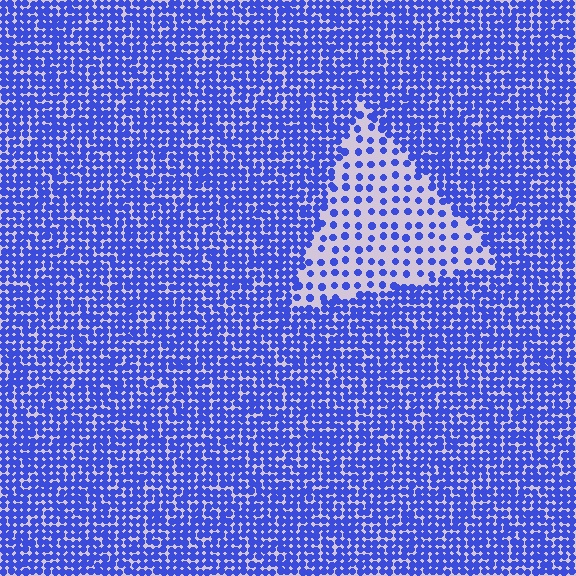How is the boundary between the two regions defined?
The boundary is defined by a change in element density (approximately 2.8x ratio). All elements are the same color, size, and shape.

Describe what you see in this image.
The image contains small blue elements arranged at two different densities. A triangle-shaped region is visible where the elements are less densely packed than the surrounding area.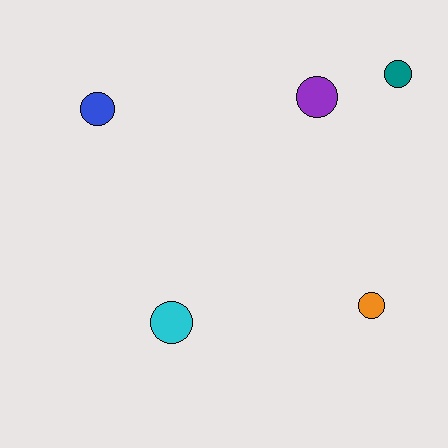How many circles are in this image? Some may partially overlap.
There are 5 circles.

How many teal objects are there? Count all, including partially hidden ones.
There is 1 teal object.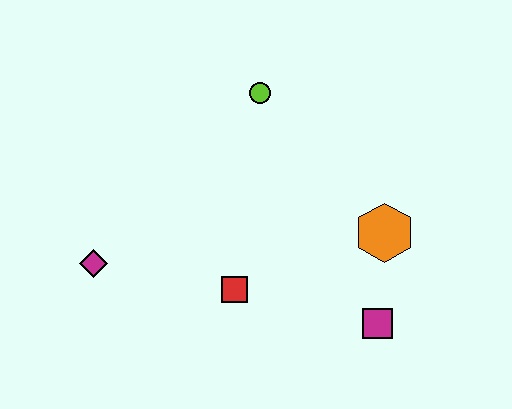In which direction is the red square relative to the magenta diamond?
The red square is to the right of the magenta diamond.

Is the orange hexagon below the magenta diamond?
No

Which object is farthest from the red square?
The lime circle is farthest from the red square.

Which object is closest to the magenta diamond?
The red square is closest to the magenta diamond.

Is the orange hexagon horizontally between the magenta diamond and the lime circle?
No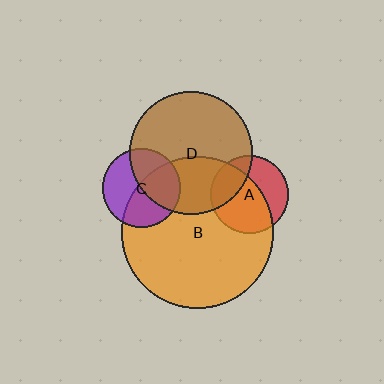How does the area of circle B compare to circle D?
Approximately 1.5 times.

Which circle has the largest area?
Circle B (orange).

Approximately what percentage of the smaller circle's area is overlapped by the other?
Approximately 45%.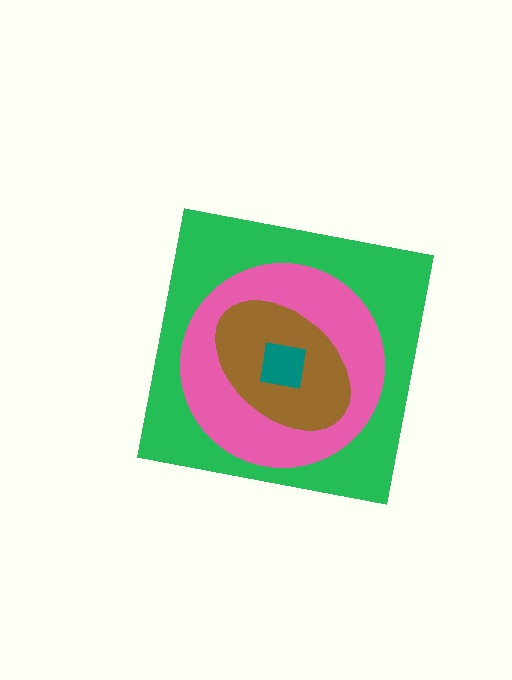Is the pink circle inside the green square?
Yes.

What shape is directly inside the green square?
The pink circle.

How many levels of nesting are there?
4.